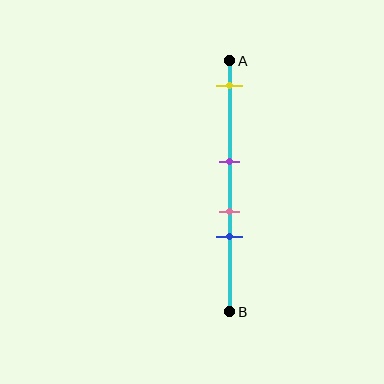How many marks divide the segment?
There are 4 marks dividing the segment.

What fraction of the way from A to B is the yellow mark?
The yellow mark is approximately 10% (0.1) of the way from A to B.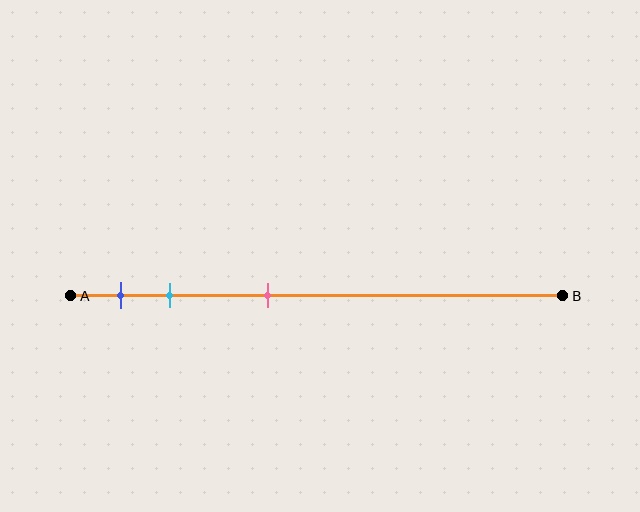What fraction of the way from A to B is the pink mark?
The pink mark is approximately 40% (0.4) of the way from A to B.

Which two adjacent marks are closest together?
The blue and cyan marks are the closest adjacent pair.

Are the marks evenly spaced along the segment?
No, the marks are not evenly spaced.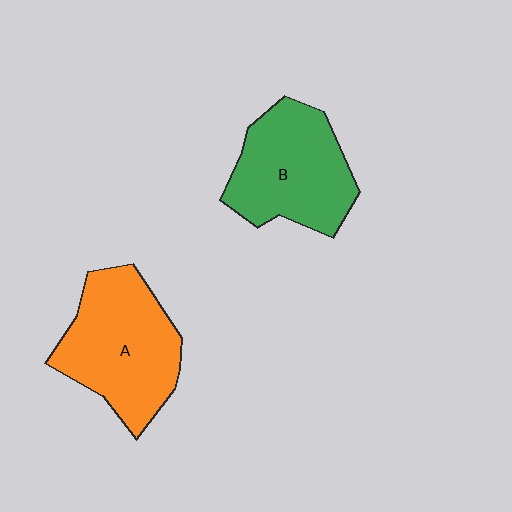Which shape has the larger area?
Shape A (orange).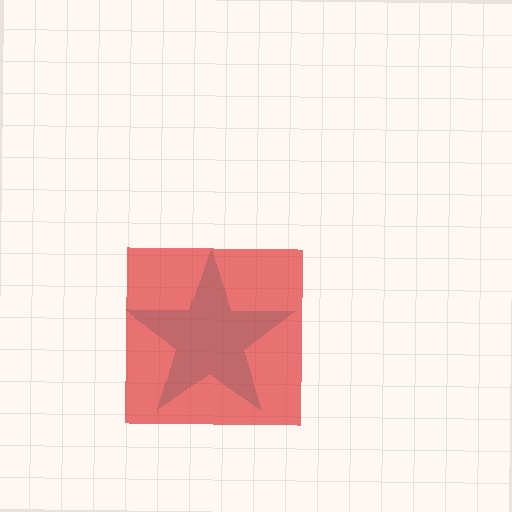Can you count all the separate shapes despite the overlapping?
Yes, there are 2 separate shapes.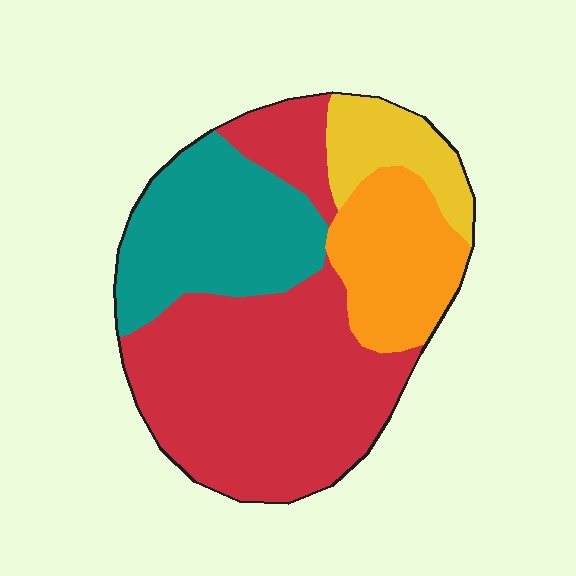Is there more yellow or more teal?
Teal.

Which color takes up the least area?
Yellow, at roughly 10%.